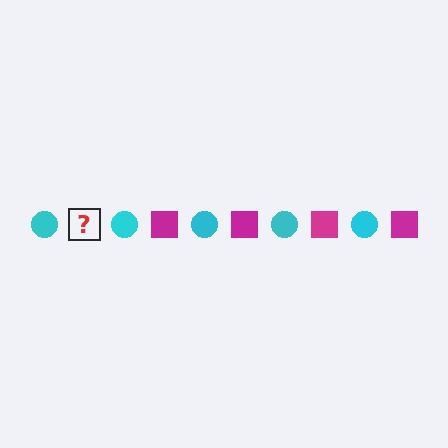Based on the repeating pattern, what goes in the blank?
The blank should be a magenta square.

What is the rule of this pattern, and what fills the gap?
The rule is that the pattern alternates between cyan circle and magenta square. The gap should be filled with a magenta square.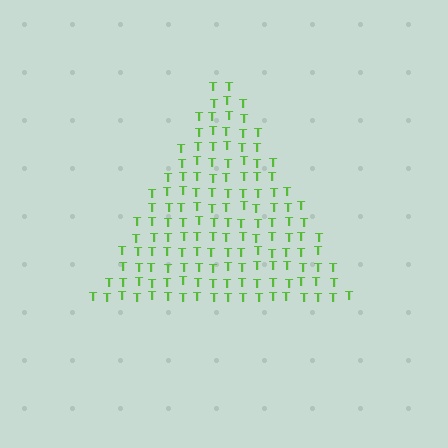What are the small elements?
The small elements are letter T's.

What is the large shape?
The large shape is a triangle.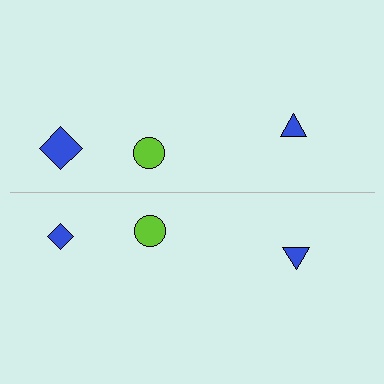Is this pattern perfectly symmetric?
No, the pattern is not perfectly symmetric. The blue diamond on the bottom side has a different size than its mirror counterpart.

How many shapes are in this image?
There are 6 shapes in this image.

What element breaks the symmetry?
The blue diamond on the bottom side has a different size than its mirror counterpart.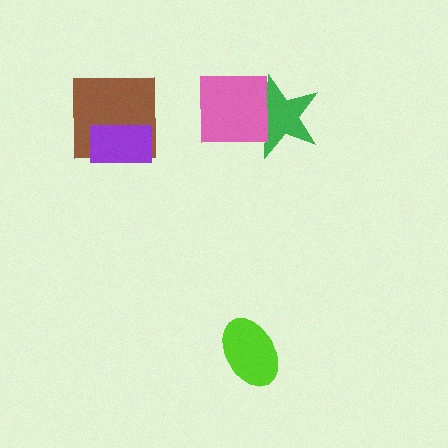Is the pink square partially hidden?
No, no other shape covers it.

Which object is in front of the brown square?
The purple rectangle is in front of the brown square.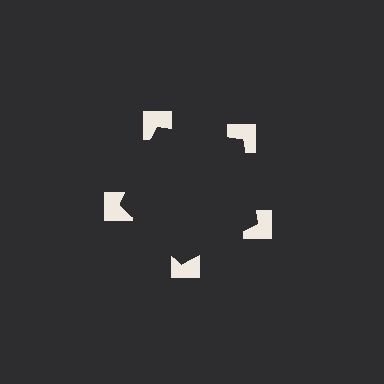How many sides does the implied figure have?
5 sides.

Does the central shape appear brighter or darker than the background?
It typically appears slightly darker than the background, even though no actual brightness change is drawn.